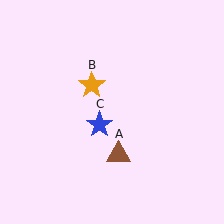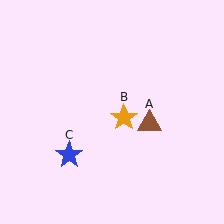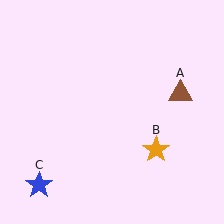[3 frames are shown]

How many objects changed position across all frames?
3 objects changed position: brown triangle (object A), orange star (object B), blue star (object C).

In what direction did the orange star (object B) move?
The orange star (object B) moved down and to the right.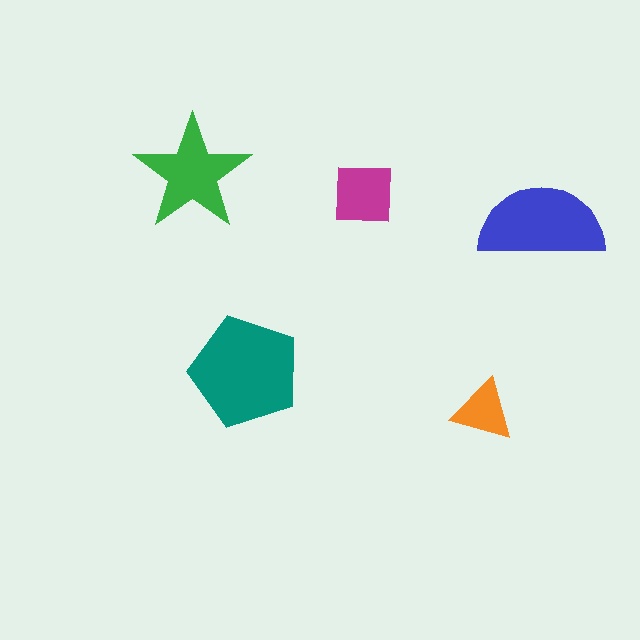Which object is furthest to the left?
The green star is leftmost.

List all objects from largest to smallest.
The teal pentagon, the blue semicircle, the green star, the magenta square, the orange triangle.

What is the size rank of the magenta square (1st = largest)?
4th.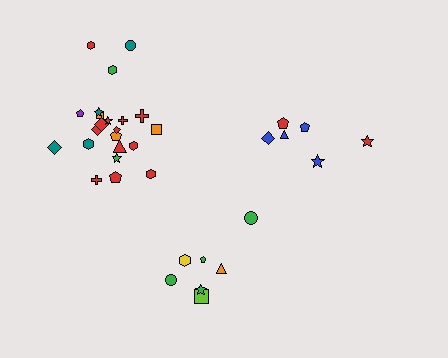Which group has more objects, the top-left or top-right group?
The top-left group.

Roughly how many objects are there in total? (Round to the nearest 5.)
Roughly 35 objects in total.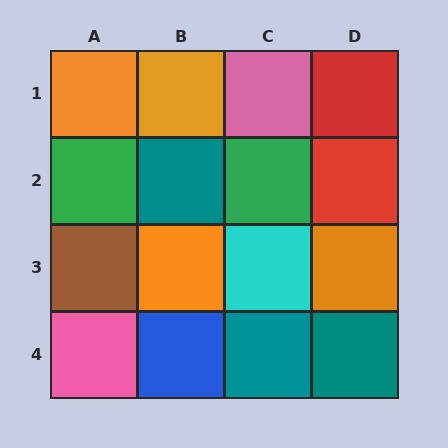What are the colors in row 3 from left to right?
Brown, orange, cyan, orange.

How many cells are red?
2 cells are red.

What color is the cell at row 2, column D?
Red.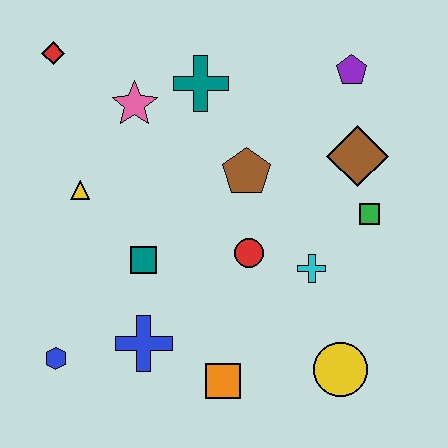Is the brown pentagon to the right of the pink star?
Yes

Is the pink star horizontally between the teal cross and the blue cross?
No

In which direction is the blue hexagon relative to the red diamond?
The blue hexagon is below the red diamond.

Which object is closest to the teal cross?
The pink star is closest to the teal cross.